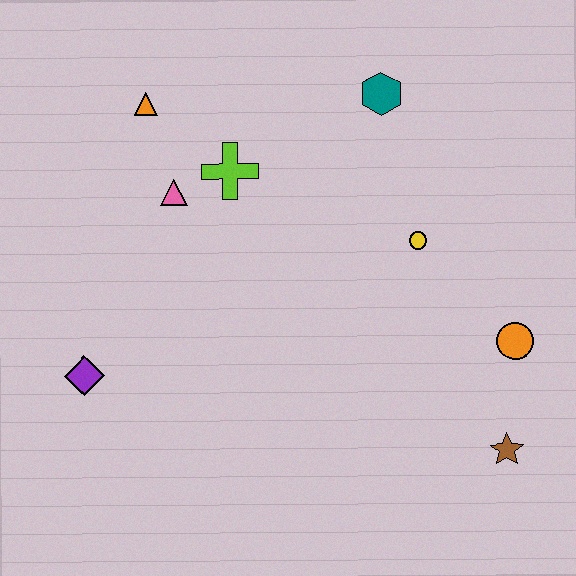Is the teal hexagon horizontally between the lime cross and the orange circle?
Yes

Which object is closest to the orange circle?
The brown star is closest to the orange circle.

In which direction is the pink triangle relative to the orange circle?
The pink triangle is to the left of the orange circle.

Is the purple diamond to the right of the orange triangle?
No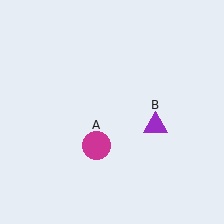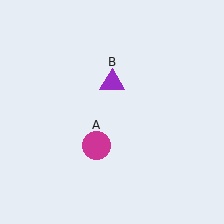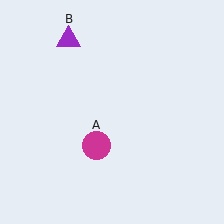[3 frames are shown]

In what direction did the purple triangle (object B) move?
The purple triangle (object B) moved up and to the left.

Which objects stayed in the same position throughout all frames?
Magenta circle (object A) remained stationary.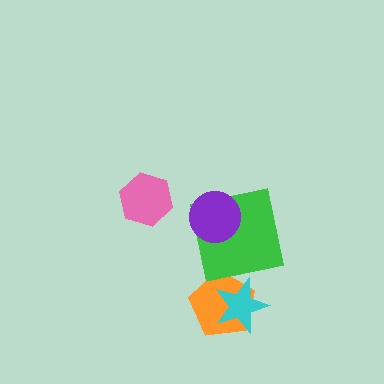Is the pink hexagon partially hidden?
No, no other shape covers it.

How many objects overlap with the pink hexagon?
0 objects overlap with the pink hexagon.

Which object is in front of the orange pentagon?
The cyan star is in front of the orange pentagon.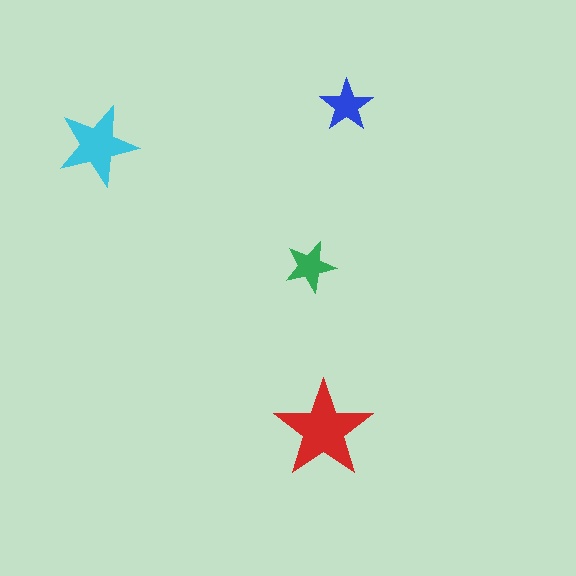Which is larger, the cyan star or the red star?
The red one.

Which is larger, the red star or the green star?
The red one.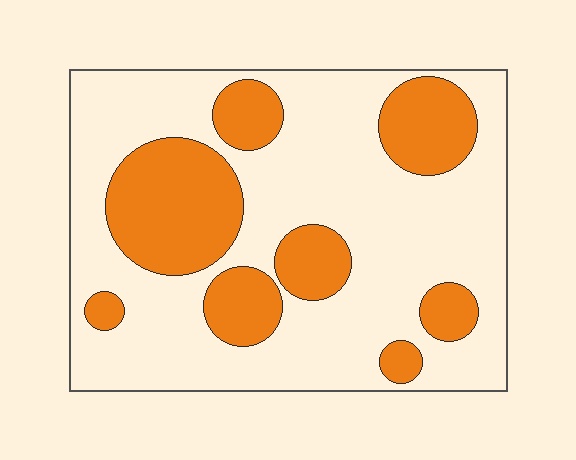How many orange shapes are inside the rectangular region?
8.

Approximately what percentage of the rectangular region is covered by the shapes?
Approximately 30%.